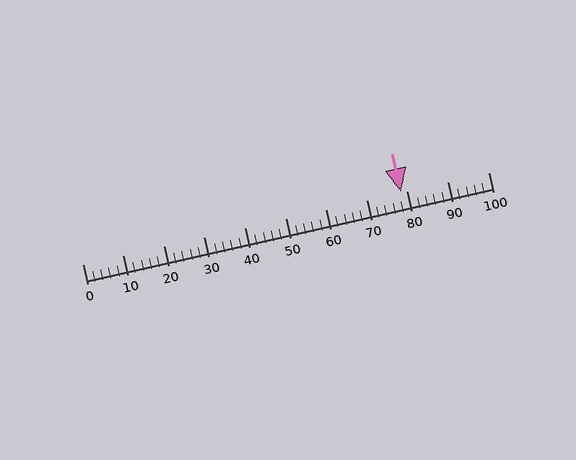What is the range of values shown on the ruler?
The ruler shows values from 0 to 100.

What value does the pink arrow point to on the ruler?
The pink arrow points to approximately 78.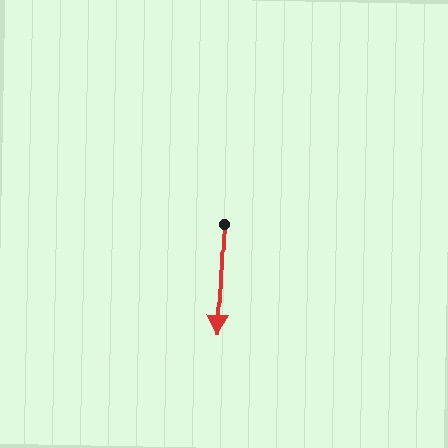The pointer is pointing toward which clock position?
Roughly 6 o'clock.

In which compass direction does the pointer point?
South.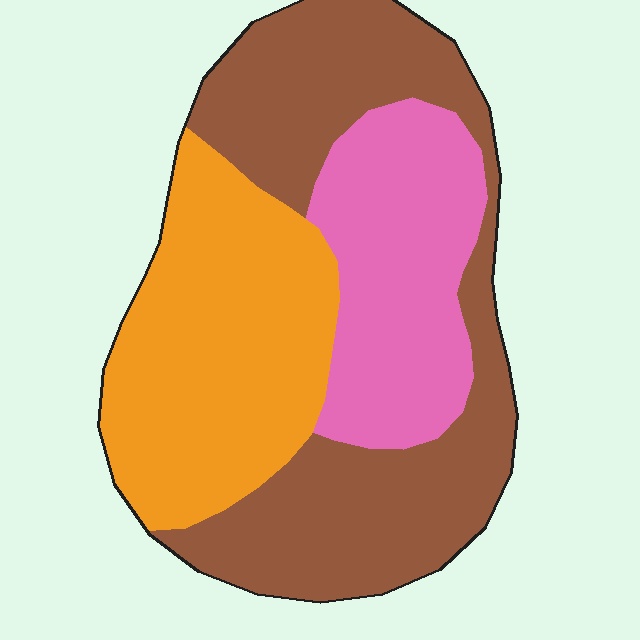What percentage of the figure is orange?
Orange covers around 35% of the figure.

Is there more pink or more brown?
Brown.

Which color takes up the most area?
Brown, at roughly 45%.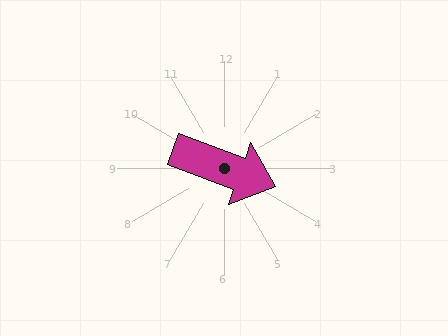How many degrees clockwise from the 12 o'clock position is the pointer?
Approximately 110 degrees.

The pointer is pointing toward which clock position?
Roughly 4 o'clock.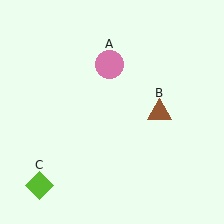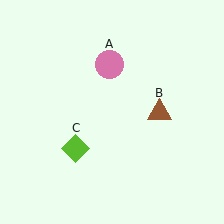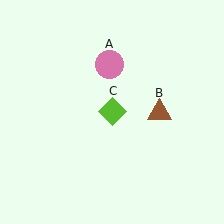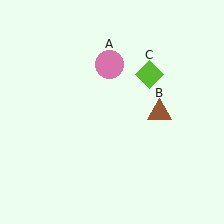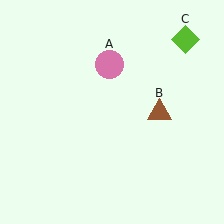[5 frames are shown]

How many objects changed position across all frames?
1 object changed position: lime diamond (object C).